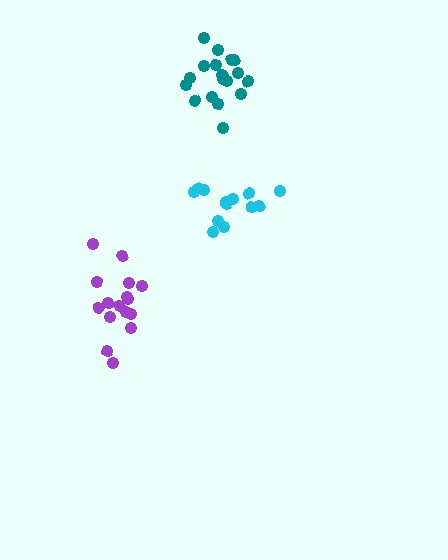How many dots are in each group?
Group 1: 16 dots, Group 2: 13 dots, Group 3: 19 dots (48 total).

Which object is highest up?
The teal cluster is topmost.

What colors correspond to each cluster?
The clusters are colored: purple, cyan, teal.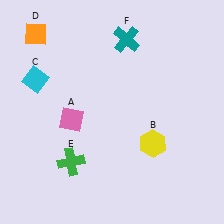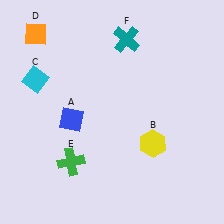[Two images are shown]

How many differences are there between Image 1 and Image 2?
There is 1 difference between the two images.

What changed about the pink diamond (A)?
In Image 1, A is pink. In Image 2, it changed to blue.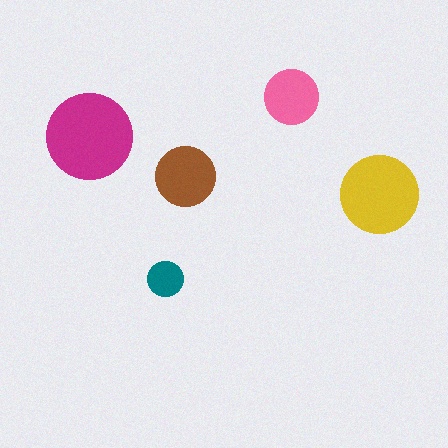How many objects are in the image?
There are 5 objects in the image.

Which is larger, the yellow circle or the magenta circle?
The magenta one.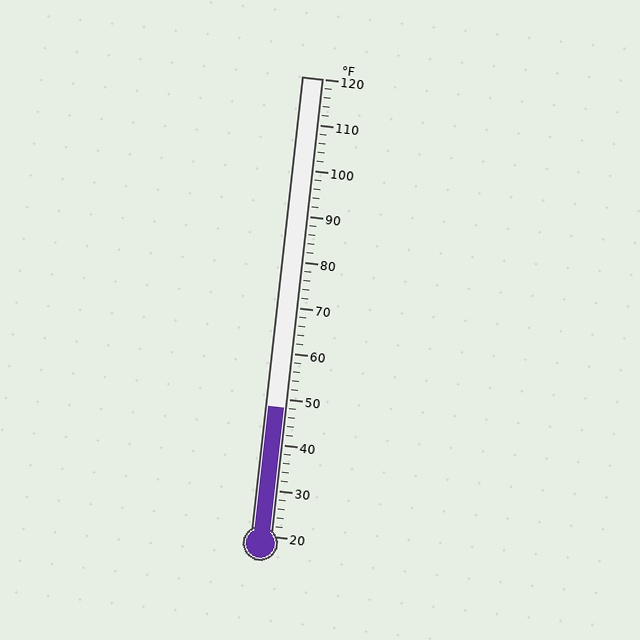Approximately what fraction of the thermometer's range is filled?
The thermometer is filled to approximately 30% of its range.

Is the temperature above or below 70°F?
The temperature is below 70°F.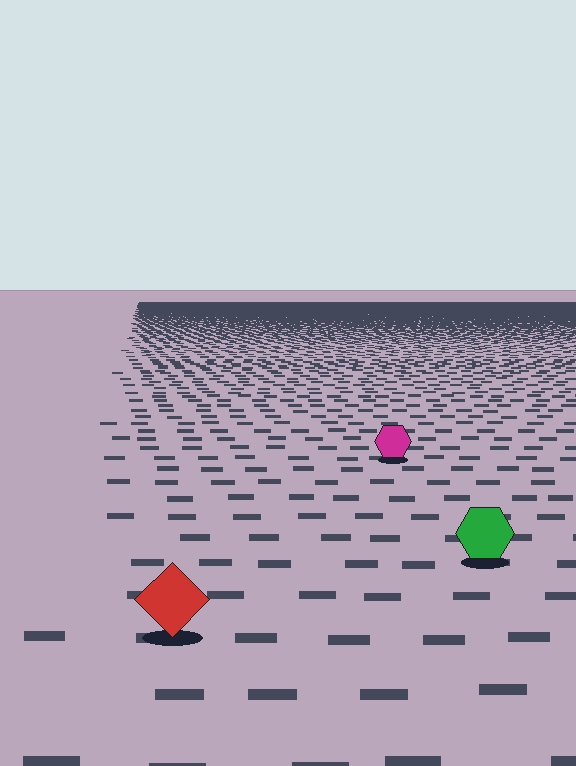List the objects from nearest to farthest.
From nearest to farthest: the red diamond, the green hexagon, the magenta hexagon.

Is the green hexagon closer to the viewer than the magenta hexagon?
Yes. The green hexagon is closer — you can tell from the texture gradient: the ground texture is coarser near it.